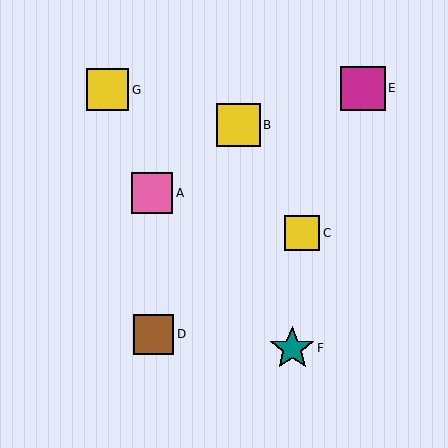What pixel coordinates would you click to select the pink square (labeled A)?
Click at (152, 193) to select the pink square A.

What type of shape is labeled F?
Shape F is a teal star.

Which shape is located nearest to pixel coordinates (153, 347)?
The brown square (labeled D) at (154, 334) is nearest to that location.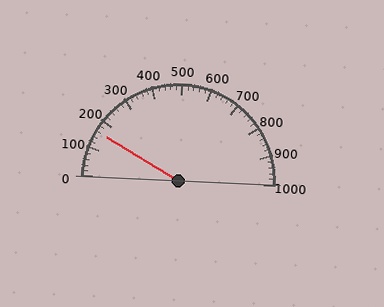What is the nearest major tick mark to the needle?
The nearest major tick mark is 200.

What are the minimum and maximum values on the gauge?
The gauge ranges from 0 to 1000.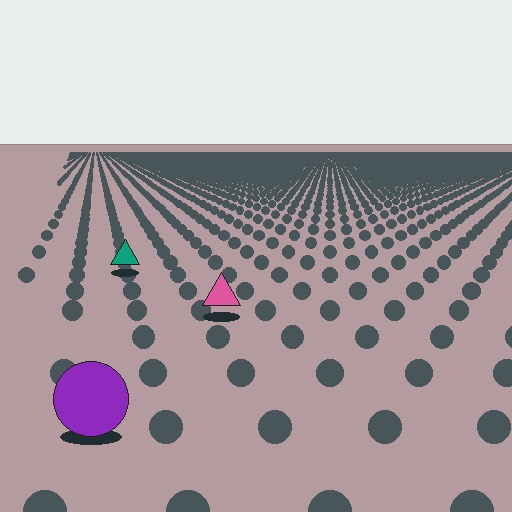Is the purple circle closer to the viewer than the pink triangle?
Yes. The purple circle is closer — you can tell from the texture gradient: the ground texture is coarser near it.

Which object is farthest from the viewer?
The teal triangle is farthest from the viewer. It appears smaller and the ground texture around it is denser.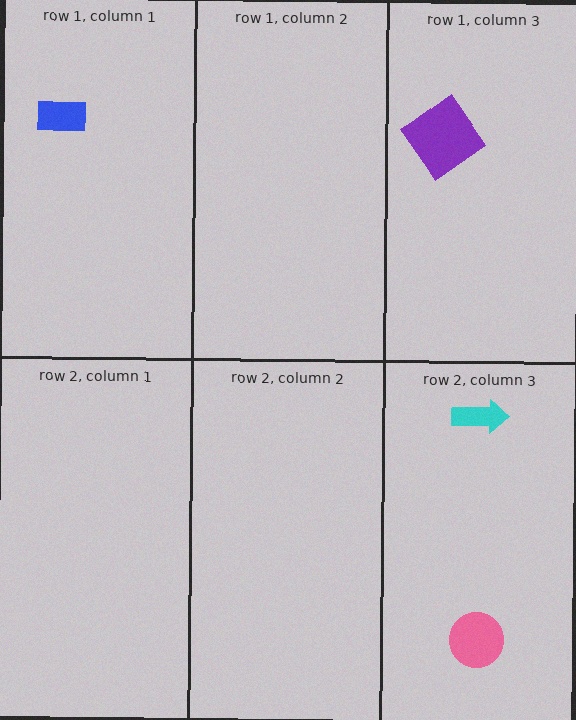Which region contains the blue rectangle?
The row 1, column 1 region.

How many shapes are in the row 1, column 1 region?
1.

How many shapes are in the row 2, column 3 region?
2.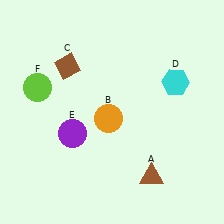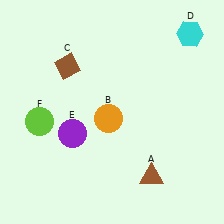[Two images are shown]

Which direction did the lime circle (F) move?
The lime circle (F) moved down.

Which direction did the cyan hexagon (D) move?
The cyan hexagon (D) moved up.